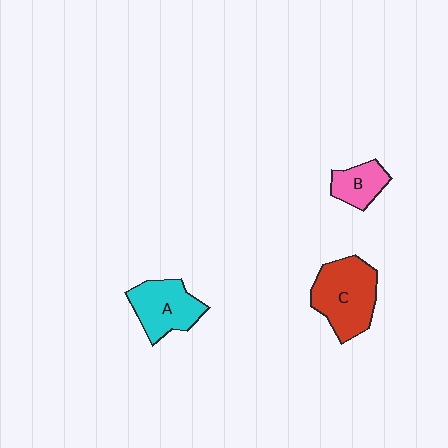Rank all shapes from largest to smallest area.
From largest to smallest: C (red), A (cyan), B (pink).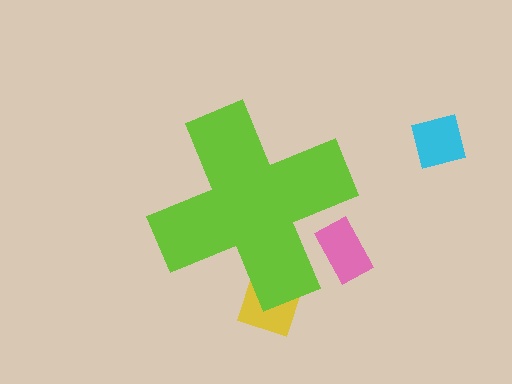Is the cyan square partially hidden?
No, the cyan square is fully visible.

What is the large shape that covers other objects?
A lime cross.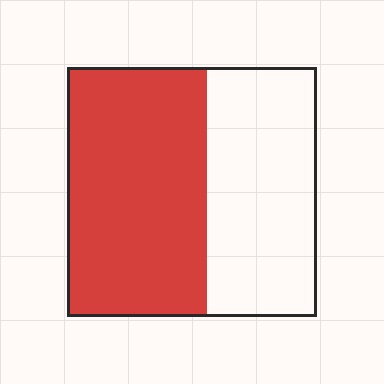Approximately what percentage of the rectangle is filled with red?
Approximately 55%.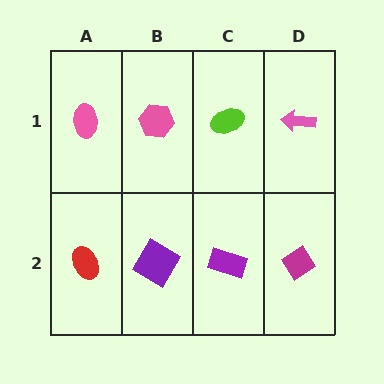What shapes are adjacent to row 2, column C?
A lime ellipse (row 1, column C), a purple diamond (row 2, column B), a magenta diamond (row 2, column D).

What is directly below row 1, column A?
A red ellipse.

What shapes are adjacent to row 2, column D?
A pink arrow (row 1, column D), a purple rectangle (row 2, column C).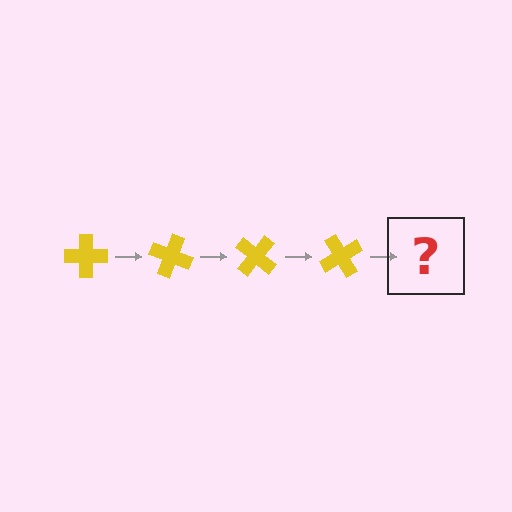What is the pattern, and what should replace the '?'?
The pattern is that the cross rotates 20 degrees each step. The '?' should be a yellow cross rotated 80 degrees.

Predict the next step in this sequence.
The next step is a yellow cross rotated 80 degrees.